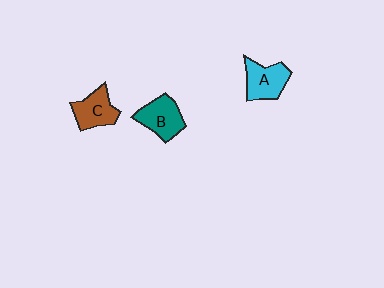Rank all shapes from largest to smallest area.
From largest to smallest: B (teal), A (cyan), C (brown).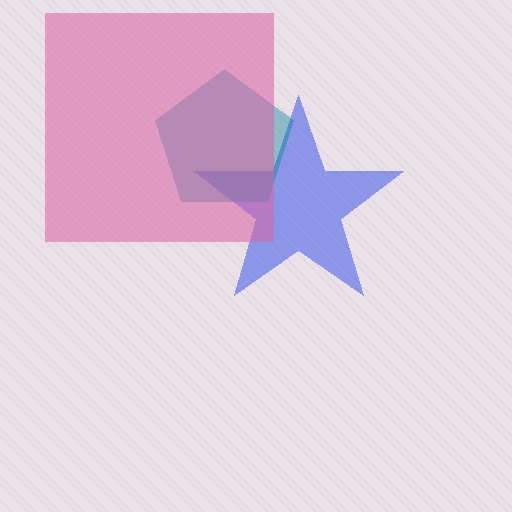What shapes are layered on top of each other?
The layered shapes are: a blue star, a teal pentagon, a pink square.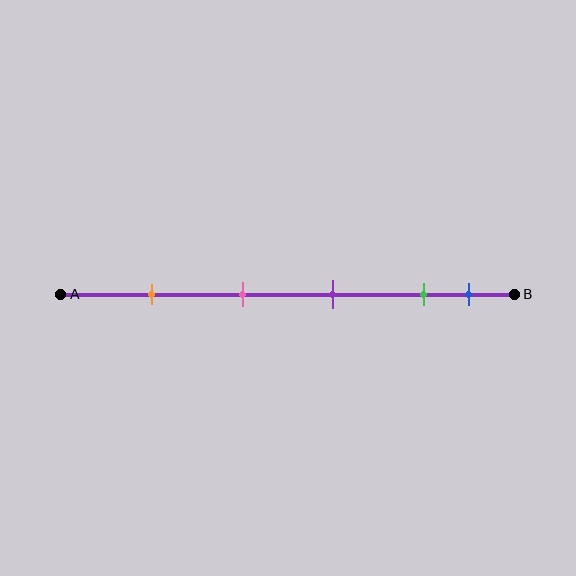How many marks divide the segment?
There are 5 marks dividing the segment.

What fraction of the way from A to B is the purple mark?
The purple mark is approximately 60% (0.6) of the way from A to B.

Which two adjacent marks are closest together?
The green and blue marks are the closest adjacent pair.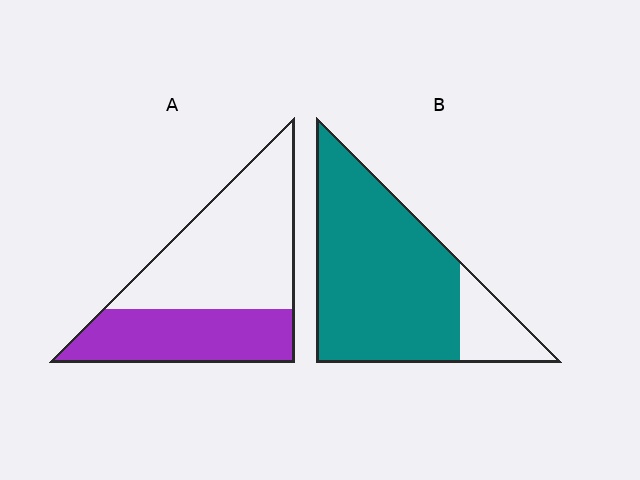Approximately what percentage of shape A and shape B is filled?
A is approximately 40% and B is approximately 85%.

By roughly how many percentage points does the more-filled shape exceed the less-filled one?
By roughly 45 percentage points (B over A).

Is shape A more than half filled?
No.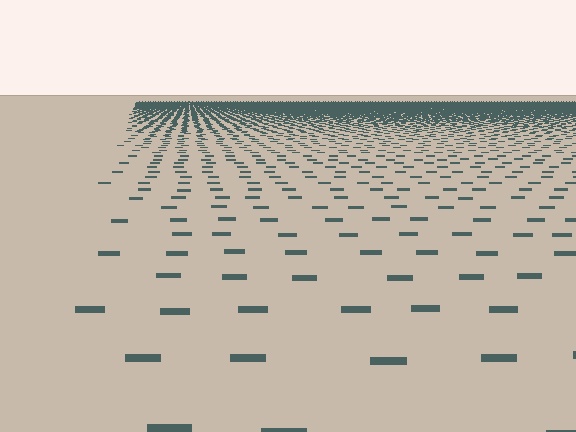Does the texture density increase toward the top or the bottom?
Density increases toward the top.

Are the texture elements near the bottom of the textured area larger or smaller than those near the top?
Larger. Near the bottom, elements are closer to the viewer and appear at a bigger on-screen size.